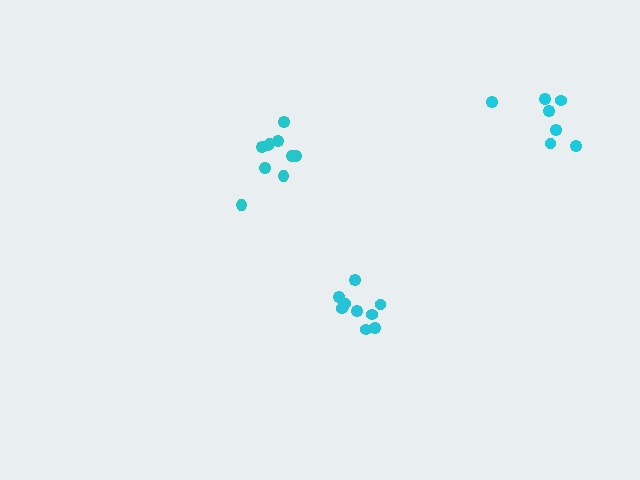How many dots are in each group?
Group 1: 10 dots, Group 2: 7 dots, Group 3: 11 dots (28 total).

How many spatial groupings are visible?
There are 3 spatial groupings.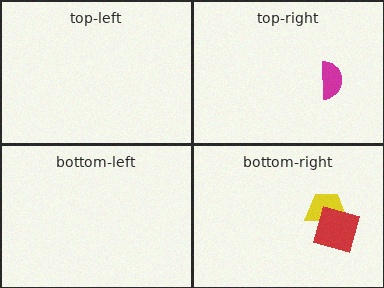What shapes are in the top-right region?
The magenta semicircle.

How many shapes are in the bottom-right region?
2.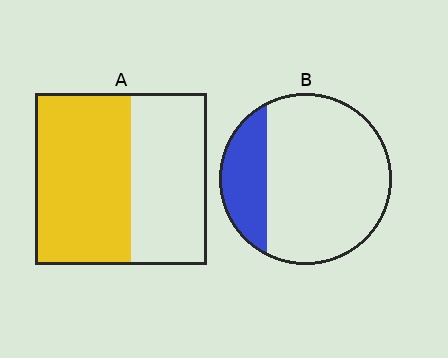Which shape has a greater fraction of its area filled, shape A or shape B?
Shape A.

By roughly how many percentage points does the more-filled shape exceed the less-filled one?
By roughly 35 percentage points (A over B).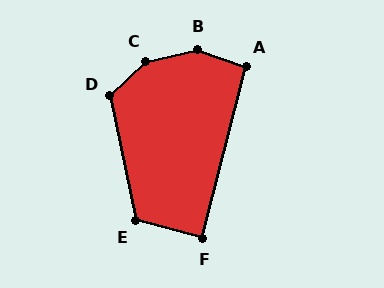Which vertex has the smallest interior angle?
F, at approximately 89 degrees.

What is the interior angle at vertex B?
Approximately 148 degrees (obtuse).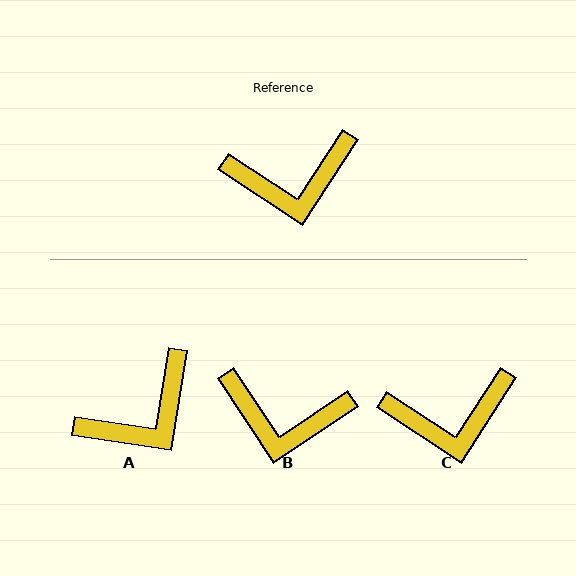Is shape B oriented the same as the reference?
No, it is off by about 23 degrees.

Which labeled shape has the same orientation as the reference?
C.